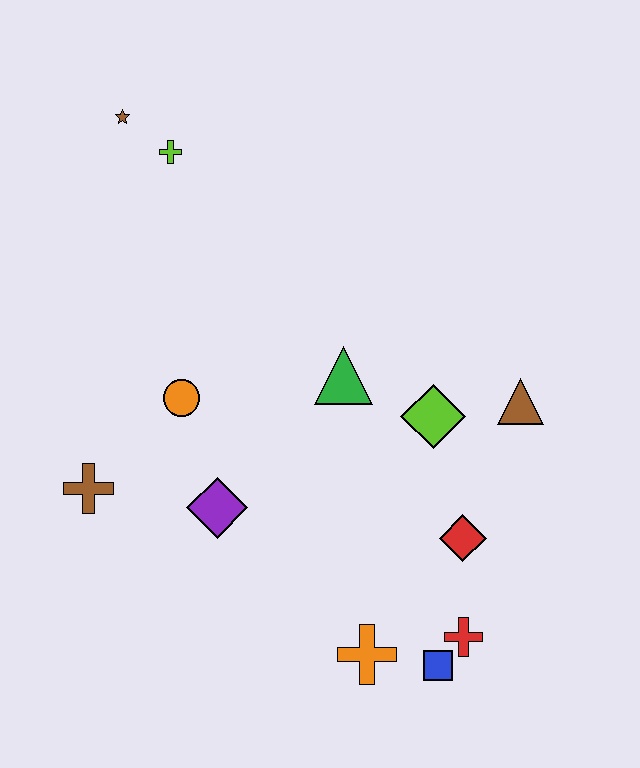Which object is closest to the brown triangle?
The lime diamond is closest to the brown triangle.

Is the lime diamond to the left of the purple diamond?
No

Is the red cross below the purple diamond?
Yes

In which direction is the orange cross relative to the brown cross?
The orange cross is to the right of the brown cross.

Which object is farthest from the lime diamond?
The brown star is farthest from the lime diamond.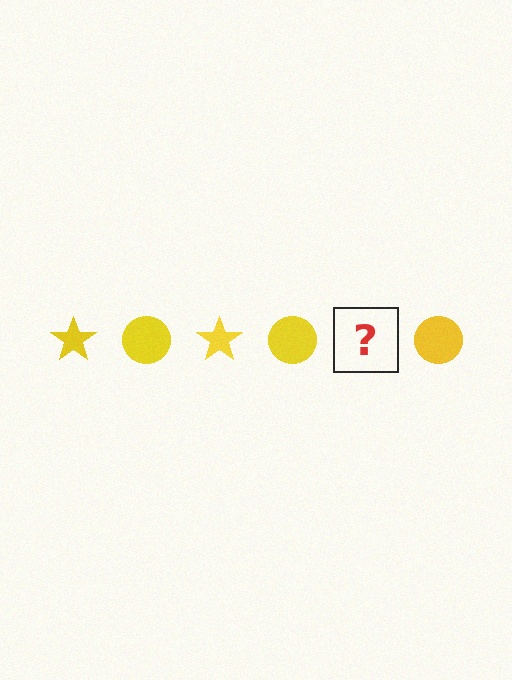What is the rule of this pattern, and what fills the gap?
The rule is that the pattern cycles through star, circle shapes in yellow. The gap should be filled with a yellow star.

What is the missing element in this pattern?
The missing element is a yellow star.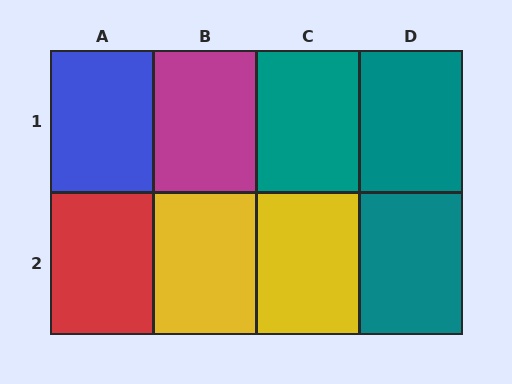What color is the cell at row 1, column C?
Teal.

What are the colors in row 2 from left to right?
Red, yellow, yellow, teal.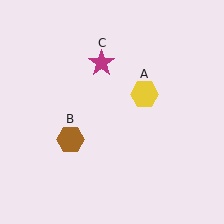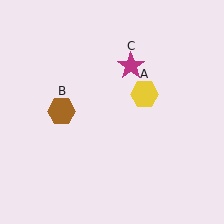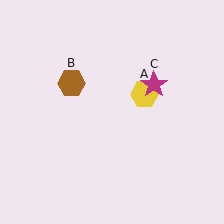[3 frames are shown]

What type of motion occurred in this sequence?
The brown hexagon (object B), magenta star (object C) rotated clockwise around the center of the scene.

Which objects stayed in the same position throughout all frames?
Yellow hexagon (object A) remained stationary.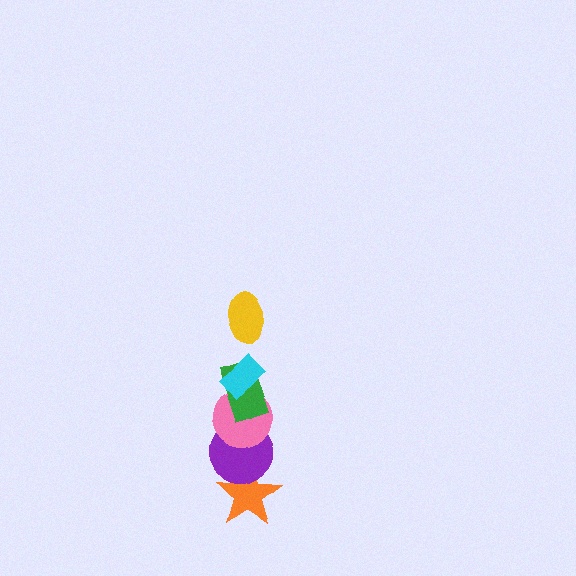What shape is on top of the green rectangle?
The cyan rectangle is on top of the green rectangle.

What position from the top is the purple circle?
The purple circle is 5th from the top.